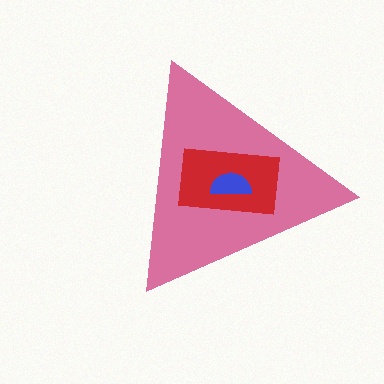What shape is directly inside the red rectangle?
The blue semicircle.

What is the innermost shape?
The blue semicircle.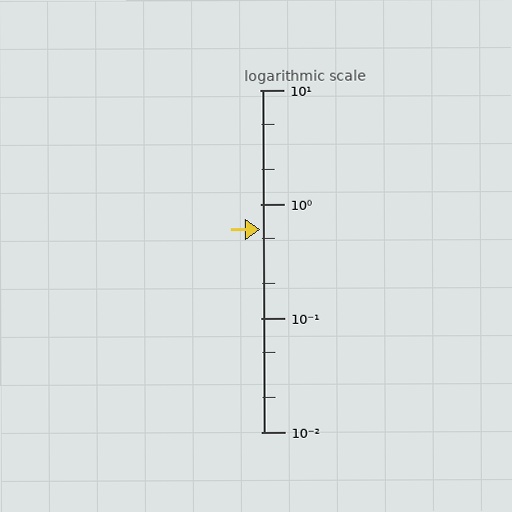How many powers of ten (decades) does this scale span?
The scale spans 3 decades, from 0.01 to 10.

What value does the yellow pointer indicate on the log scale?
The pointer indicates approximately 0.6.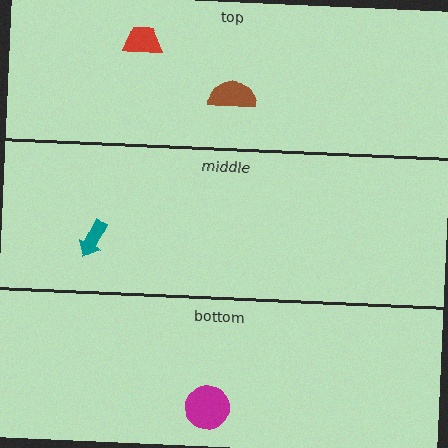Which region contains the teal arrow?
The middle region.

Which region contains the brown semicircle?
The top region.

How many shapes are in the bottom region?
1.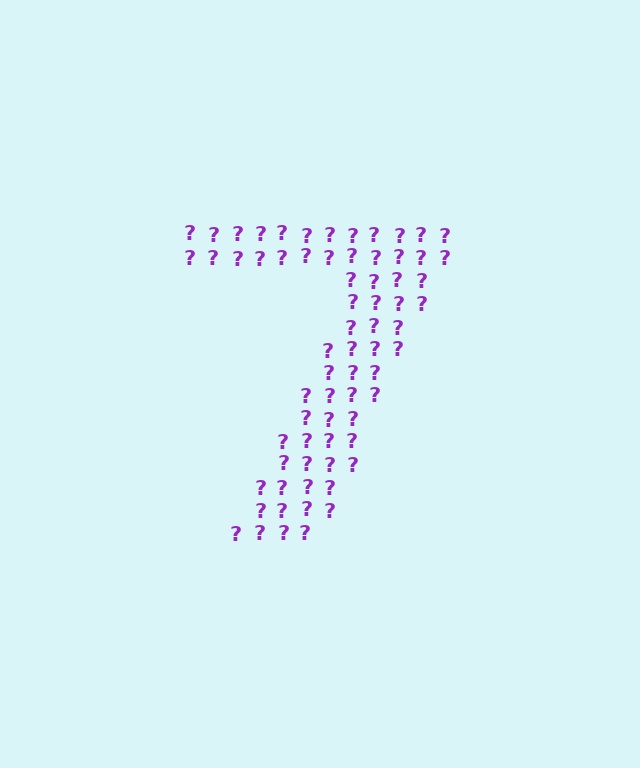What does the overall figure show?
The overall figure shows the digit 7.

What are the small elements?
The small elements are question marks.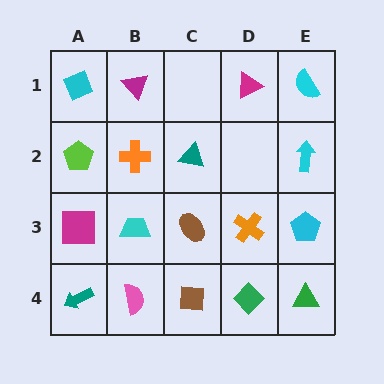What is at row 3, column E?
A cyan pentagon.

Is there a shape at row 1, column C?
No, that cell is empty.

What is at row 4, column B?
A pink semicircle.